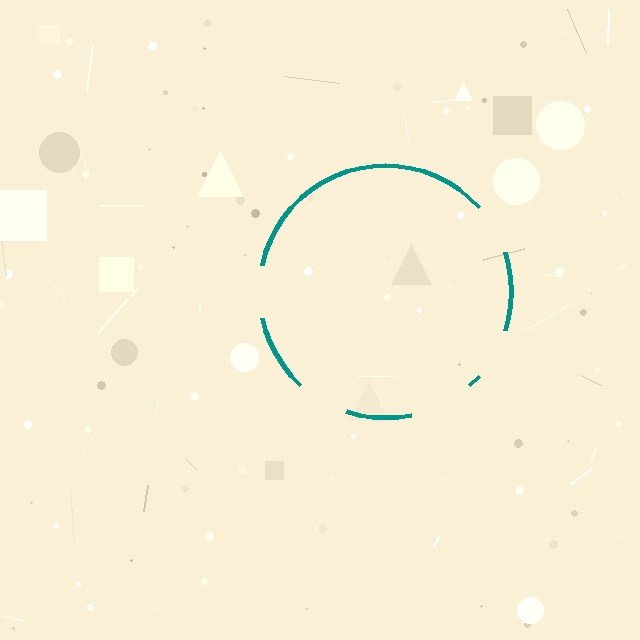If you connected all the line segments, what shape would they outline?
They would outline a circle.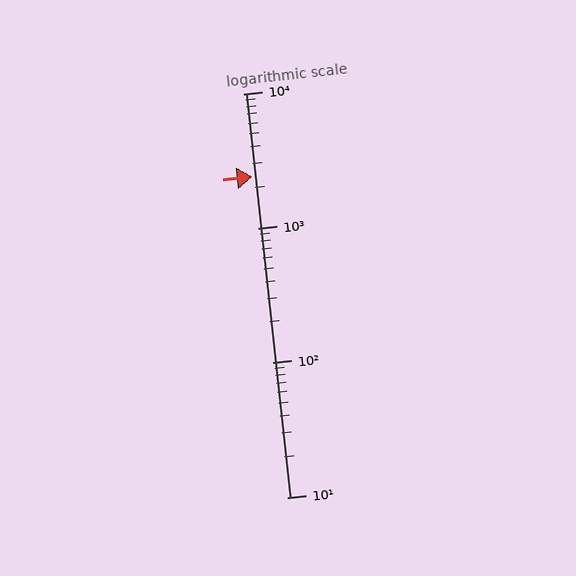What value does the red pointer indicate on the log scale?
The pointer indicates approximately 2400.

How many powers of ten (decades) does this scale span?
The scale spans 3 decades, from 10 to 10000.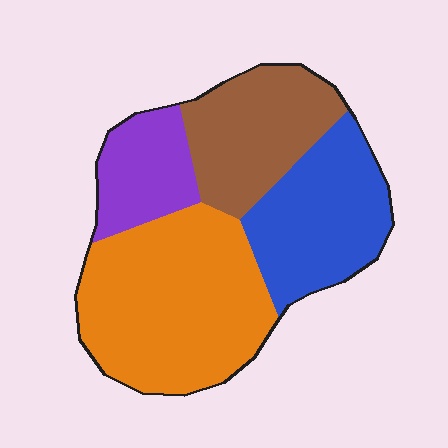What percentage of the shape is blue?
Blue covers about 25% of the shape.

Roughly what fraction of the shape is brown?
Brown takes up less than a quarter of the shape.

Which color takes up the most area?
Orange, at roughly 40%.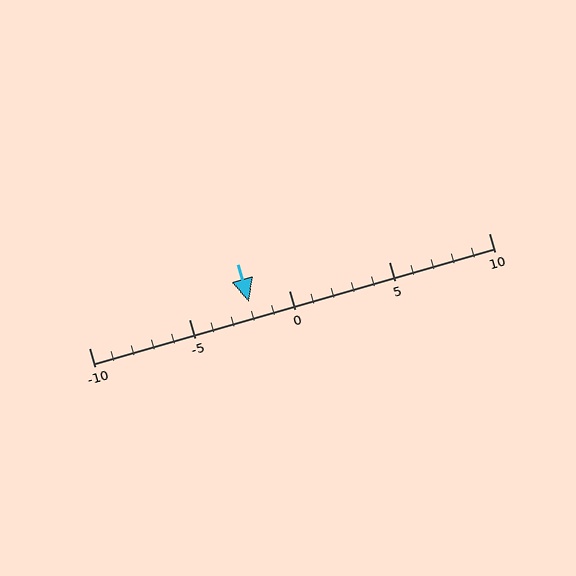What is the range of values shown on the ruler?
The ruler shows values from -10 to 10.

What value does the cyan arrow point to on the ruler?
The cyan arrow points to approximately -2.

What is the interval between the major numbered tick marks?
The major tick marks are spaced 5 units apart.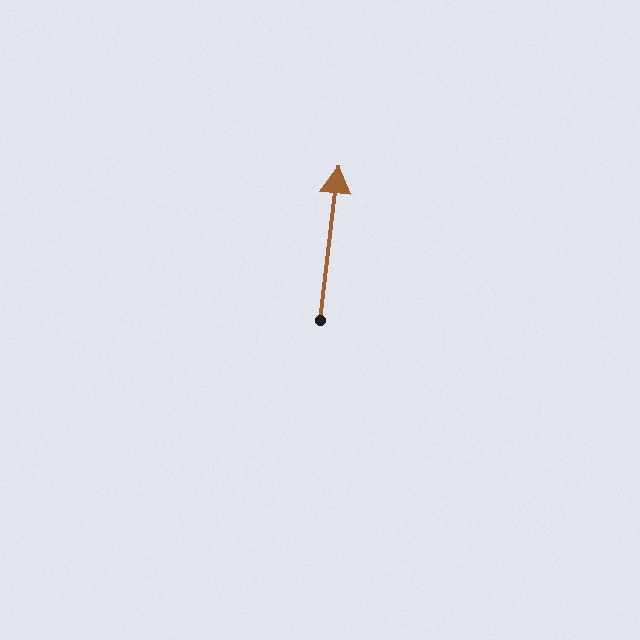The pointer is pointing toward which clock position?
Roughly 12 o'clock.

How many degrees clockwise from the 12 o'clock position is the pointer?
Approximately 7 degrees.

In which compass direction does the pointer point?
North.